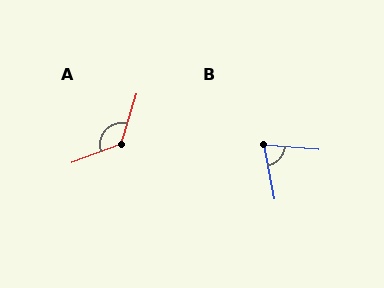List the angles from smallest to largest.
B (74°), A (127°).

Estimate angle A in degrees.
Approximately 127 degrees.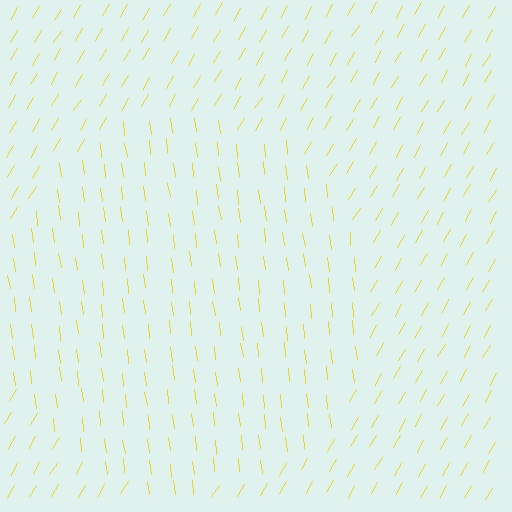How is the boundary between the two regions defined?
The boundary is defined purely by a change in line orientation (approximately 37 degrees difference). All lines are the same color and thickness.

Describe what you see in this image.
The image is filled with small yellow line segments. A circle region in the image has lines oriented differently from the surrounding lines, creating a visible texture boundary.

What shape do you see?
I see a circle.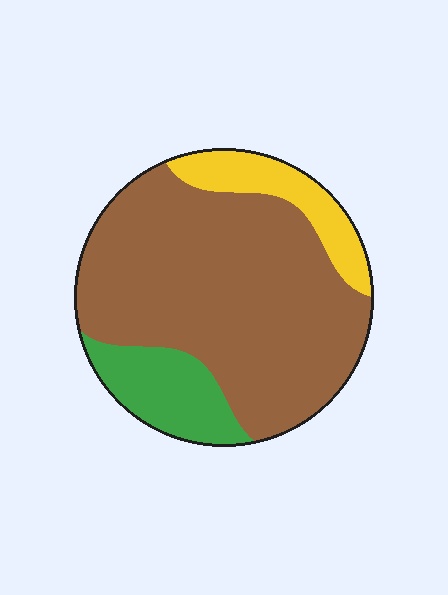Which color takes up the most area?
Brown, at roughly 70%.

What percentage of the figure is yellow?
Yellow covers about 15% of the figure.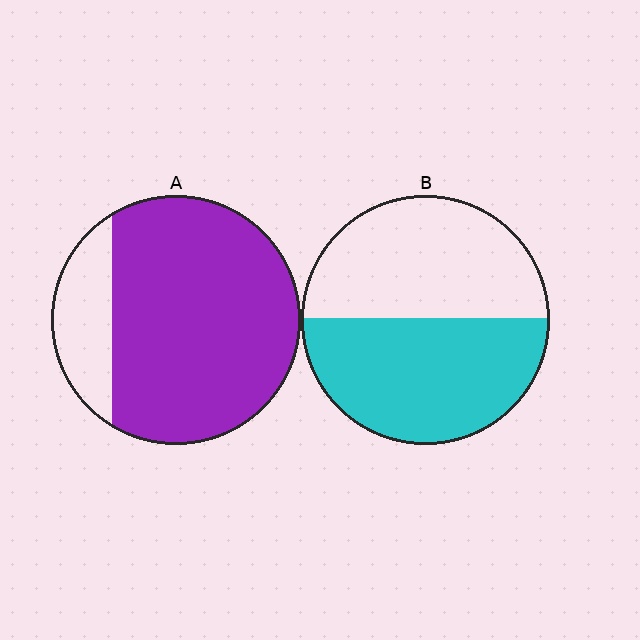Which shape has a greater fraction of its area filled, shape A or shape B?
Shape A.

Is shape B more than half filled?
Roughly half.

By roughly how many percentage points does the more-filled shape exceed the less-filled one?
By roughly 30 percentage points (A over B).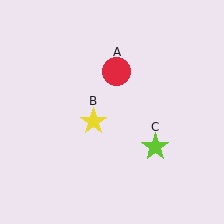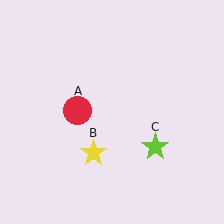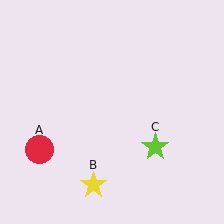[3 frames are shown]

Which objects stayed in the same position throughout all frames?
Lime star (object C) remained stationary.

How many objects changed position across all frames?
2 objects changed position: red circle (object A), yellow star (object B).